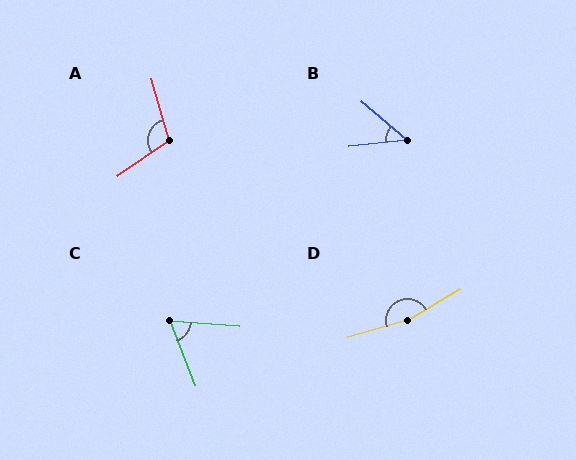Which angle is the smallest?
B, at approximately 46 degrees.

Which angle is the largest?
D, at approximately 166 degrees.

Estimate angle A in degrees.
Approximately 109 degrees.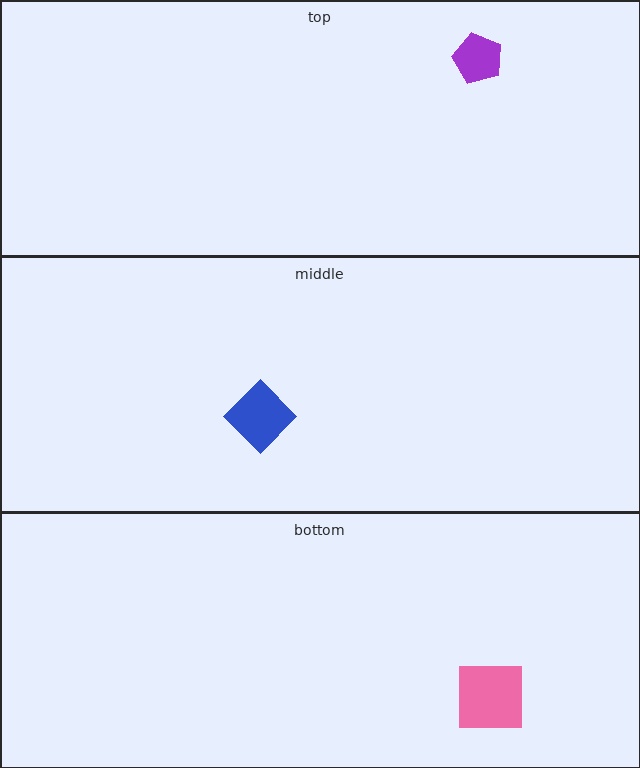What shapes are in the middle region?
The blue diamond.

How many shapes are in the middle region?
1.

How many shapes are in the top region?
1.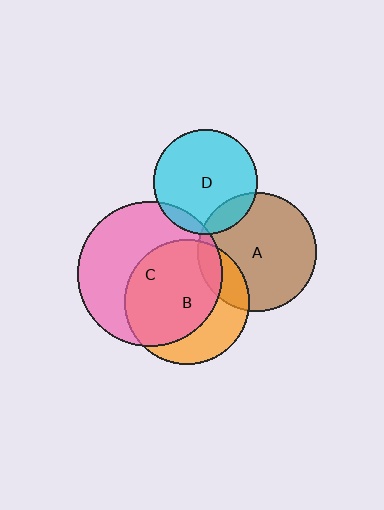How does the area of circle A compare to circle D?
Approximately 1.3 times.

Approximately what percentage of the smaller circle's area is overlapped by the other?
Approximately 65%.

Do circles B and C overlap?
Yes.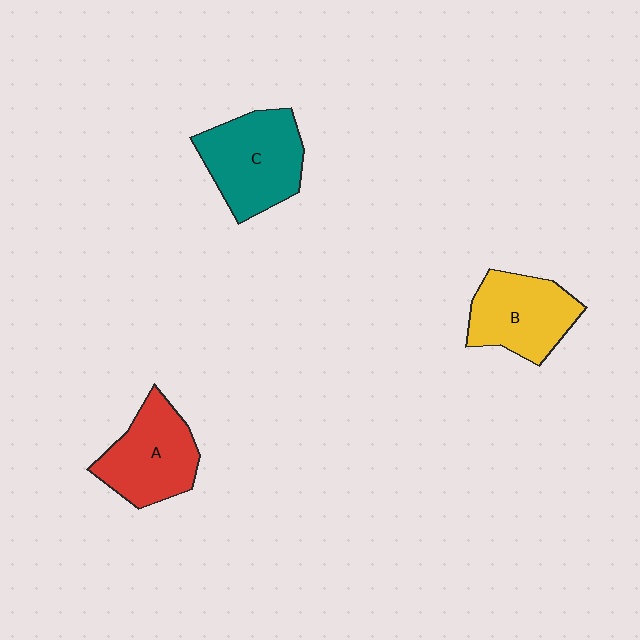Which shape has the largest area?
Shape C (teal).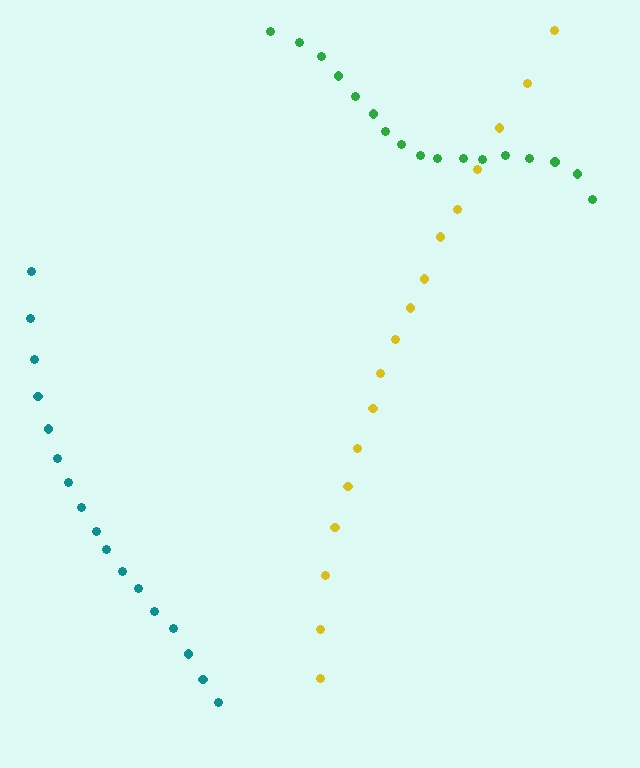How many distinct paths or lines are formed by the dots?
There are 3 distinct paths.